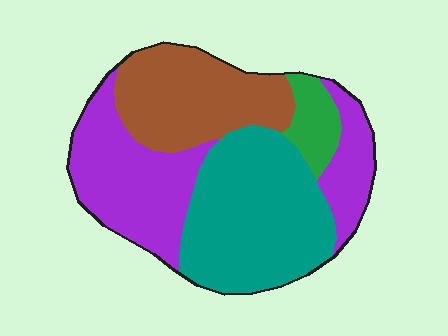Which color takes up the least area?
Green, at roughly 5%.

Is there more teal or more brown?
Teal.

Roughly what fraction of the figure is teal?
Teal takes up between a quarter and a half of the figure.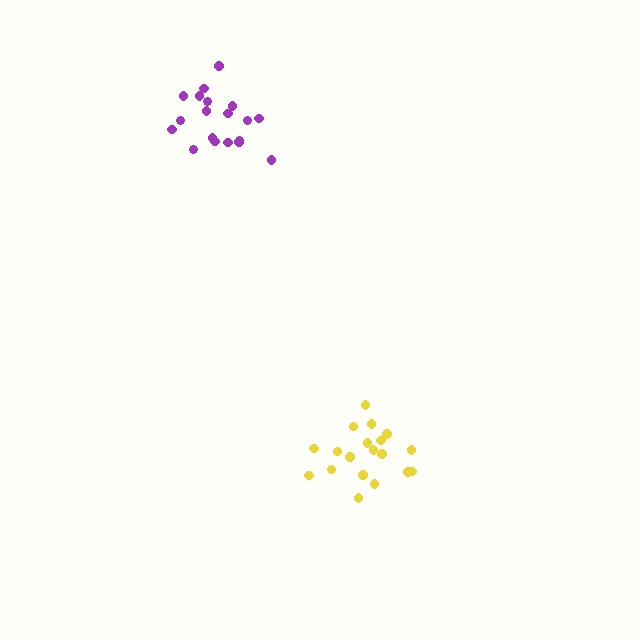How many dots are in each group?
Group 1: 19 dots, Group 2: 20 dots (39 total).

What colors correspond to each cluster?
The clusters are colored: purple, yellow.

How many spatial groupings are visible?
There are 2 spatial groupings.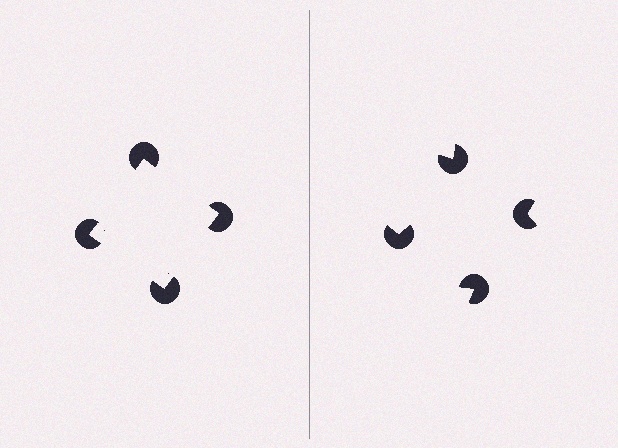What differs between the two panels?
The pac-man discs are positioned identically on both sides; only the wedge orientations differ. On the left they align to a square; on the right they are misaligned.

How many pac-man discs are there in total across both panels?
8 — 4 on each side.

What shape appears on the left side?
An illusory square.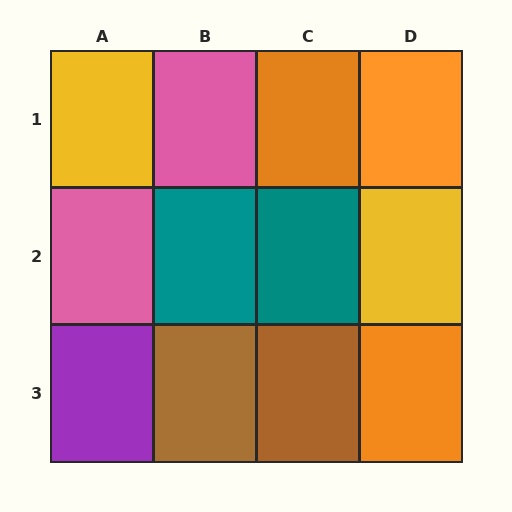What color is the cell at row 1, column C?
Orange.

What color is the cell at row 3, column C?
Brown.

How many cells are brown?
2 cells are brown.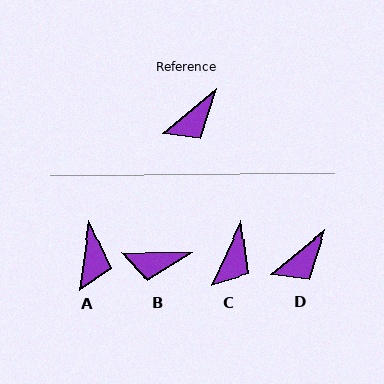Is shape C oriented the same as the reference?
No, it is off by about 25 degrees.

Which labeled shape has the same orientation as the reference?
D.